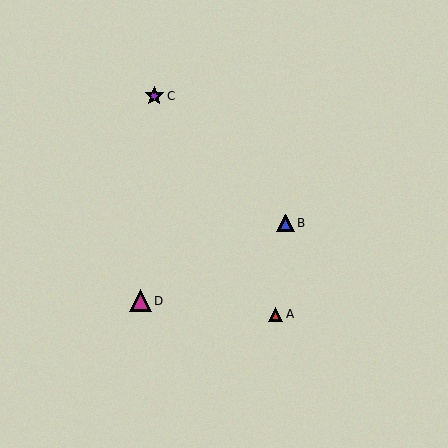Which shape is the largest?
The magenta triangle (labeled D) is the largest.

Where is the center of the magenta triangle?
The center of the magenta triangle is at (140, 301).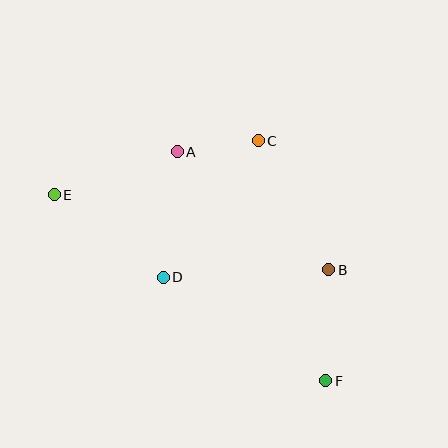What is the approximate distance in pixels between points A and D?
The distance between A and D is approximately 126 pixels.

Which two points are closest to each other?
Points A and C are closest to each other.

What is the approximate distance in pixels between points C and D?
The distance between C and D is approximately 166 pixels.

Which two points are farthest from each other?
Points E and F are farthest from each other.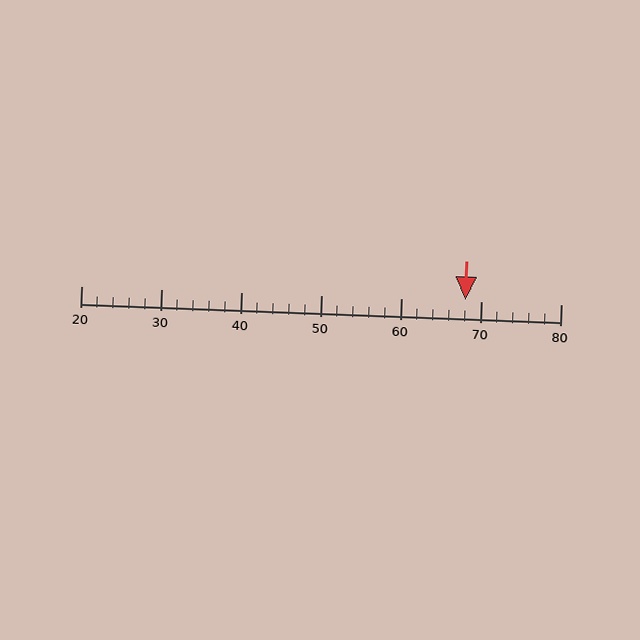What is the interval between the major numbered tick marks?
The major tick marks are spaced 10 units apart.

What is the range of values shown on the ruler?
The ruler shows values from 20 to 80.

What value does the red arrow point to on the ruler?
The red arrow points to approximately 68.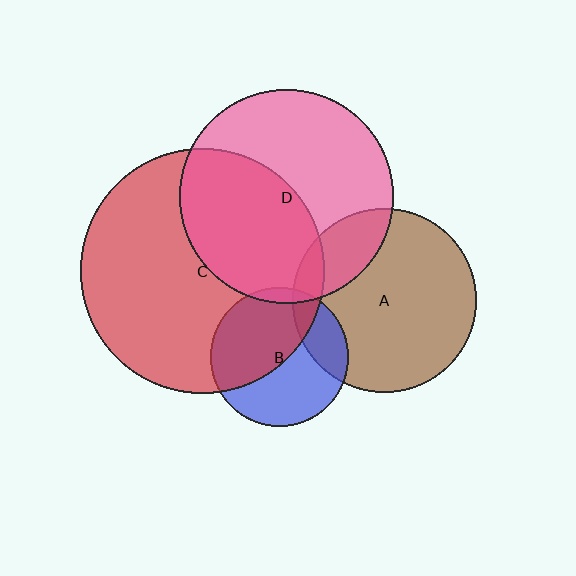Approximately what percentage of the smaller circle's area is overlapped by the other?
Approximately 20%.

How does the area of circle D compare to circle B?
Approximately 2.4 times.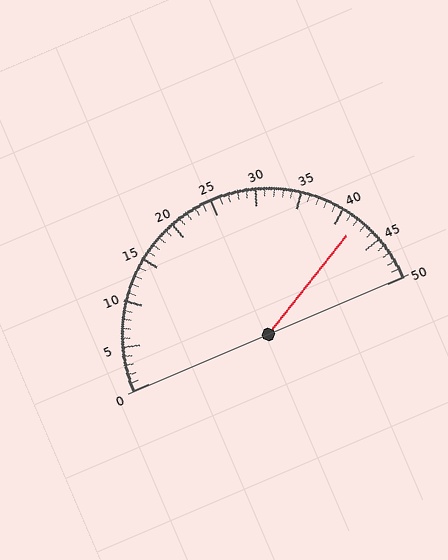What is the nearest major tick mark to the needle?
The nearest major tick mark is 40.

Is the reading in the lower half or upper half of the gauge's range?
The reading is in the upper half of the range (0 to 50).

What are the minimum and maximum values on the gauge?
The gauge ranges from 0 to 50.